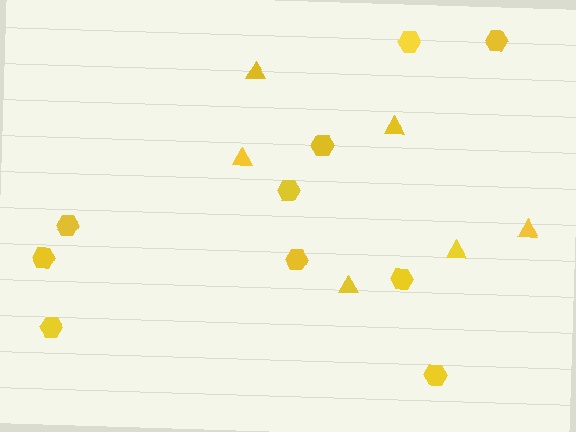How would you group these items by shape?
There are 2 groups: one group of hexagons (10) and one group of triangles (6).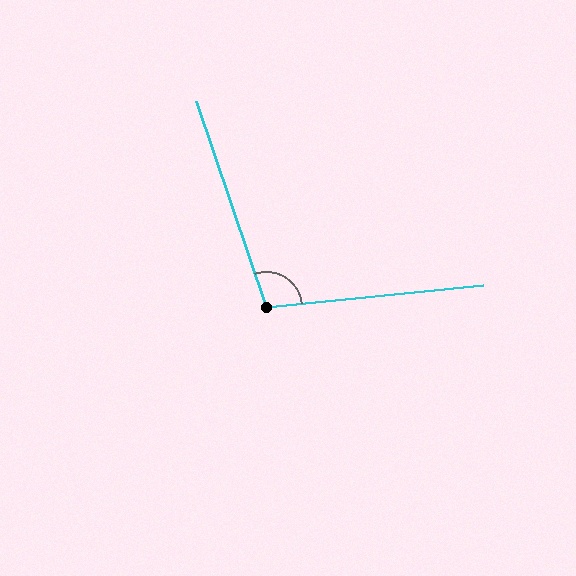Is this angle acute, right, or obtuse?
It is obtuse.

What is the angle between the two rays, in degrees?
Approximately 103 degrees.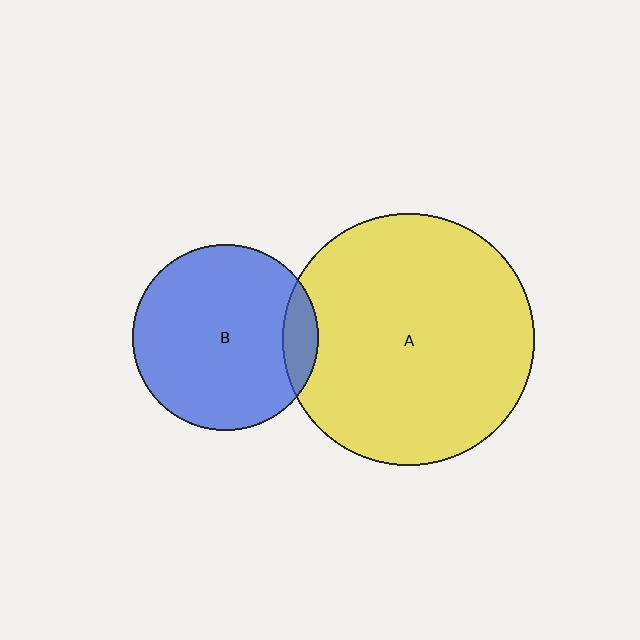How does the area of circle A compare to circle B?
Approximately 1.8 times.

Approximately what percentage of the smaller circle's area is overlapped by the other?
Approximately 10%.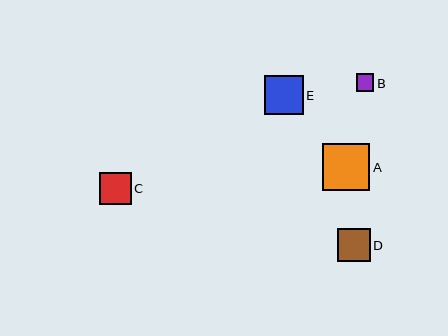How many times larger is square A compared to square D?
Square A is approximately 1.4 times the size of square D.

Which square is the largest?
Square A is the largest with a size of approximately 47 pixels.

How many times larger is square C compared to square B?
Square C is approximately 1.8 times the size of square B.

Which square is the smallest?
Square B is the smallest with a size of approximately 18 pixels.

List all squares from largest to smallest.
From largest to smallest: A, E, D, C, B.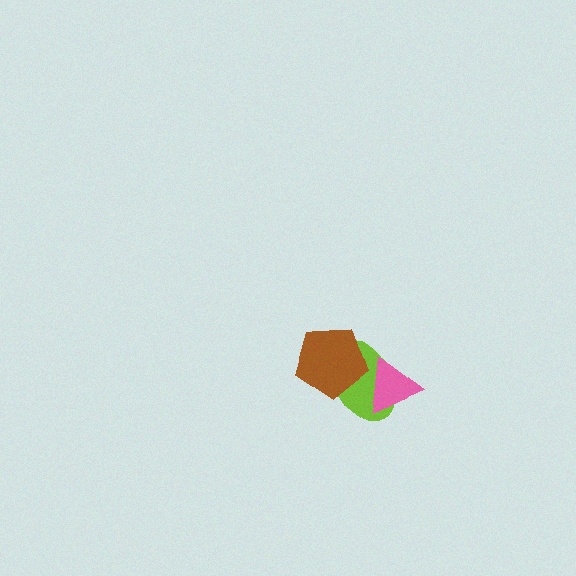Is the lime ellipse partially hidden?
Yes, it is partially covered by another shape.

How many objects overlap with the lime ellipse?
2 objects overlap with the lime ellipse.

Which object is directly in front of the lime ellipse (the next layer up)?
The brown pentagon is directly in front of the lime ellipse.